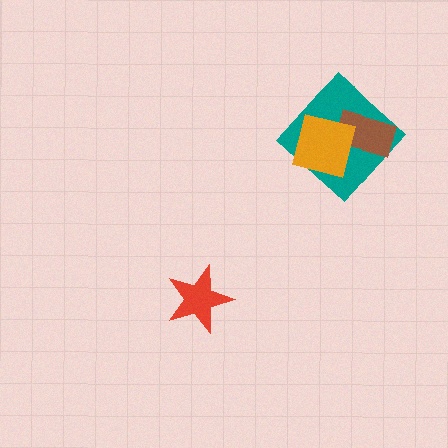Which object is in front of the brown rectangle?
The orange square is in front of the brown rectangle.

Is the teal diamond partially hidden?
Yes, it is partially covered by another shape.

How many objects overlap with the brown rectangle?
2 objects overlap with the brown rectangle.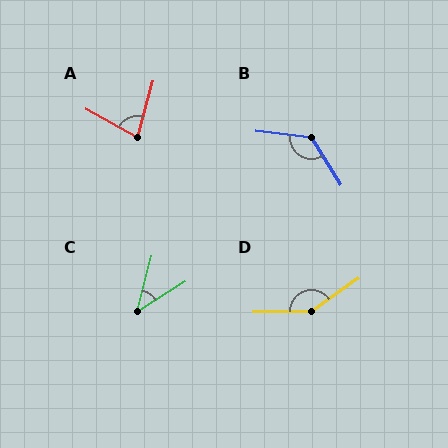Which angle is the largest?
D, at approximately 146 degrees.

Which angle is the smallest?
C, at approximately 44 degrees.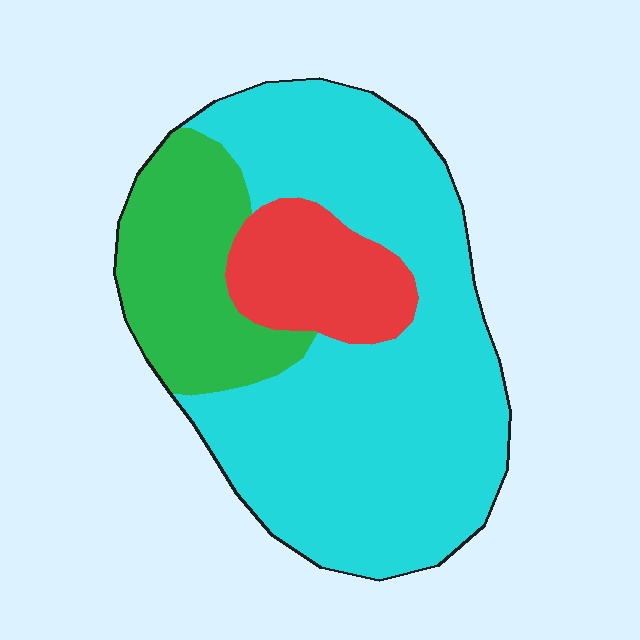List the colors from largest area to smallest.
From largest to smallest: cyan, green, red.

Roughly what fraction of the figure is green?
Green covers about 20% of the figure.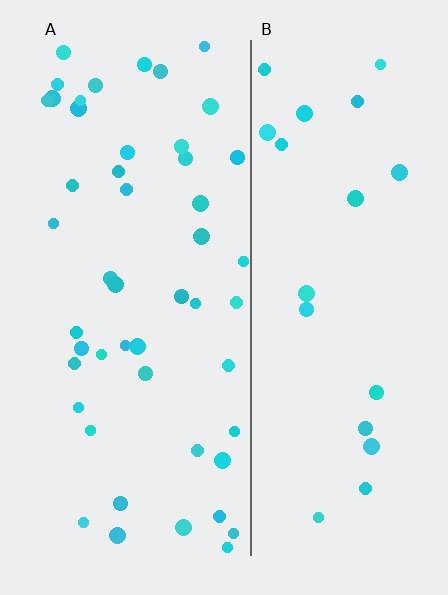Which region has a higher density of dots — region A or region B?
A (the left).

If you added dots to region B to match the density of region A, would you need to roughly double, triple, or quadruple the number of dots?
Approximately double.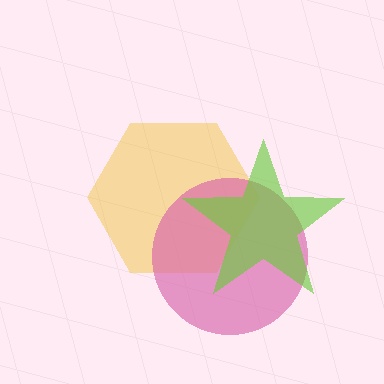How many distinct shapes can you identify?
There are 3 distinct shapes: a yellow hexagon, a pink circle, a lime star.